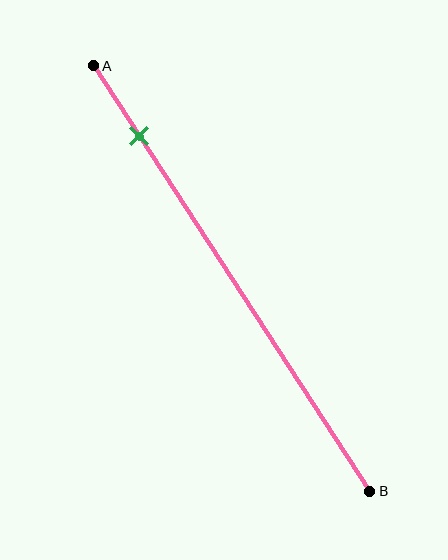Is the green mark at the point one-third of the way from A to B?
No, the mark is at about 15% from A, not at the 33% one-third point.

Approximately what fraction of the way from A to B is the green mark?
The green mark is approximately 15% of the way from A to B.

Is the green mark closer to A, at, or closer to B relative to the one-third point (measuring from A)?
The green mark is closer to point A than the one-third point of segment AB.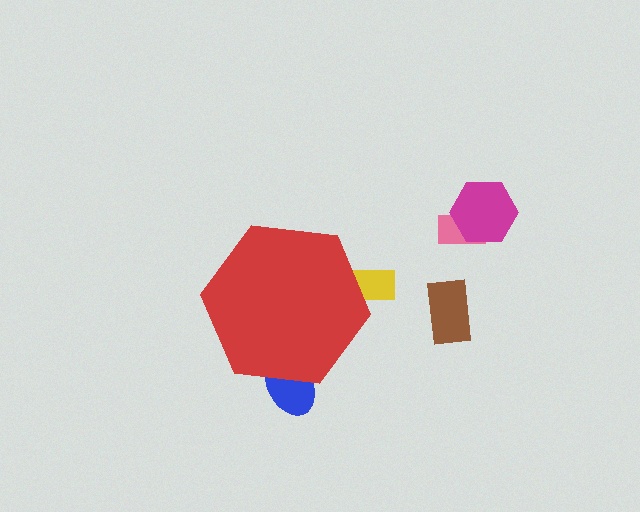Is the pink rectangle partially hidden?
No, the pink rectangle is fully visible.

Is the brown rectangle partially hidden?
No, the brown rectangle is fully visible.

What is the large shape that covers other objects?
A red hexagon.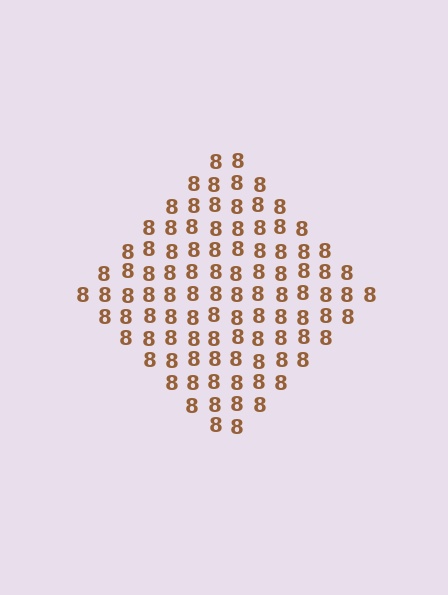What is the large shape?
The large shape is a diamond.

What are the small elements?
The small elements are digit 8's.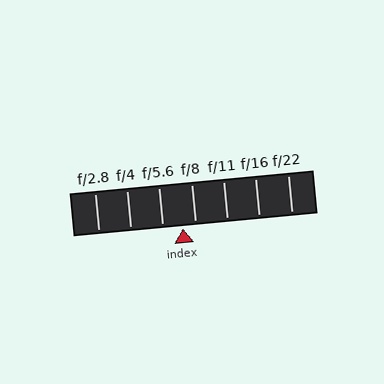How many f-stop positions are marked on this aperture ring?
There are 7 f-stop positions marked.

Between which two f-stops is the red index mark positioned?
The index mark is between f/5.6 and f/8.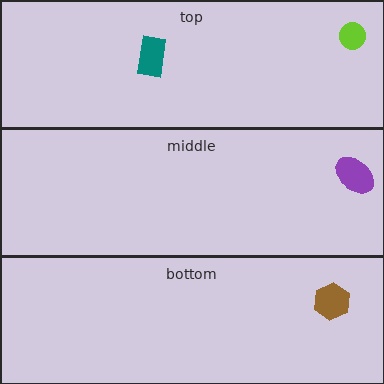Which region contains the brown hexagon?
The bottom region.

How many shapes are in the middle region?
1.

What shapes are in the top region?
The teal rectangle, the lime circle.